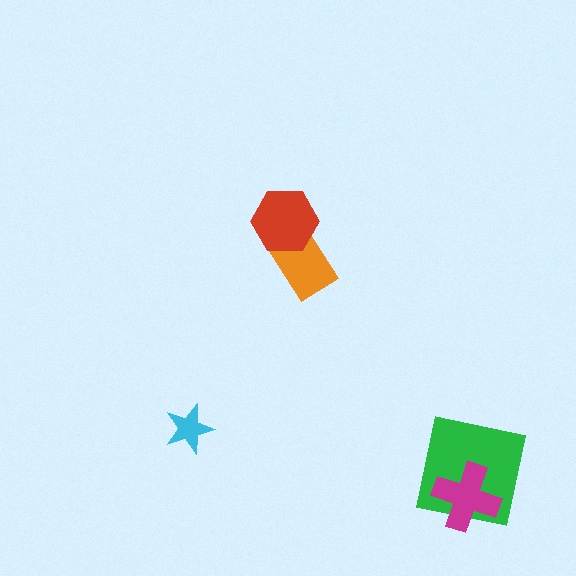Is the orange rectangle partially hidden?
Yes, it is partially covered by another shape.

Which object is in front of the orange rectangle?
The red hexagon is in front of the orange rectangle.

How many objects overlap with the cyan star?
0 objects overlap with the cyan star.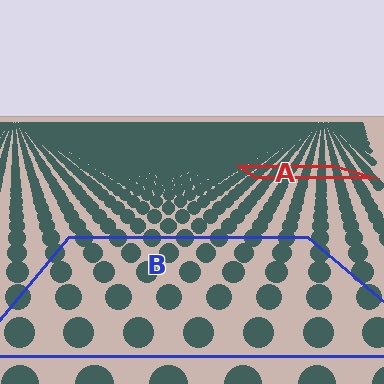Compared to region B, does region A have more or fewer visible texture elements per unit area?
Region A has more texture elements per unit area — they are packed more densely because it is farther away.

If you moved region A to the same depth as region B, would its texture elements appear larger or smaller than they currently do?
They would appear larger. At a closer depth, the same texture elements are projected at a bigger on-screen size.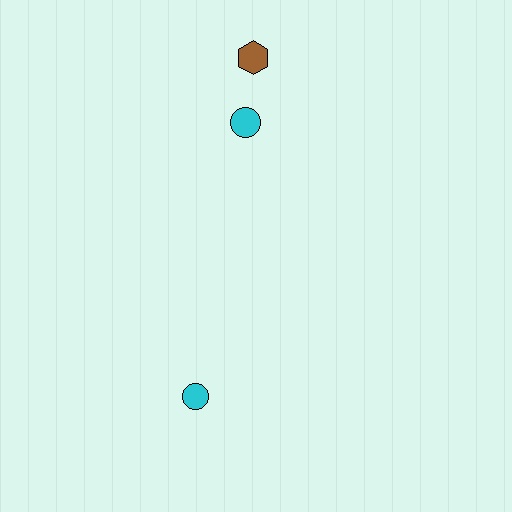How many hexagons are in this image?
There is 1 hexagon.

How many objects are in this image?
There are 3 objects.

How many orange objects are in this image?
There are no orange objects.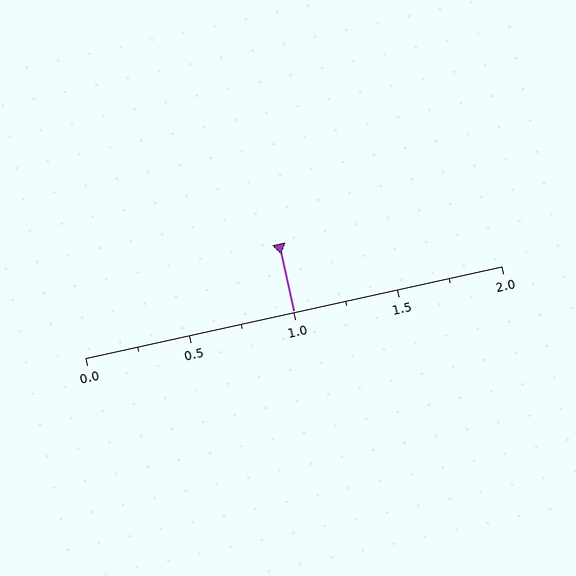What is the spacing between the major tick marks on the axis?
The major ticks are spaced 0.5 apart.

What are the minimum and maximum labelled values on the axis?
The axis runs from 0.0 to 2.0.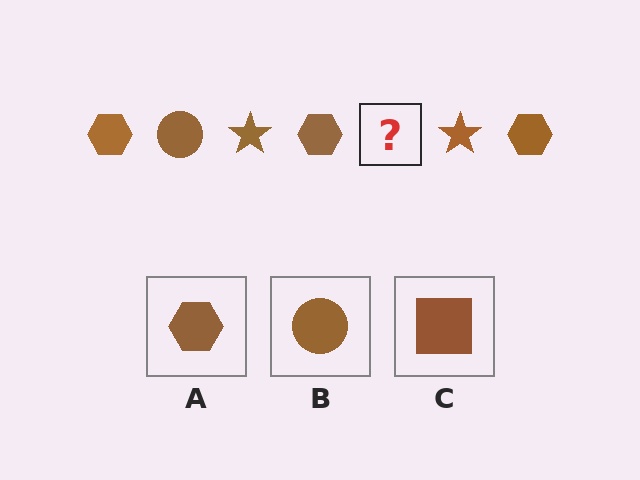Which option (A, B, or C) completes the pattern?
B.